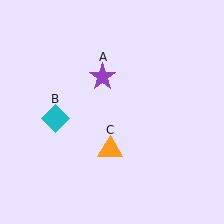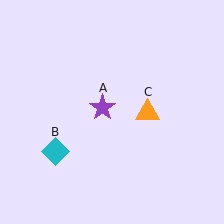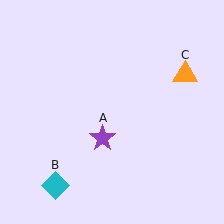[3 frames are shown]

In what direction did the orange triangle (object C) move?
The orange triangle (object C) moved up and to the right.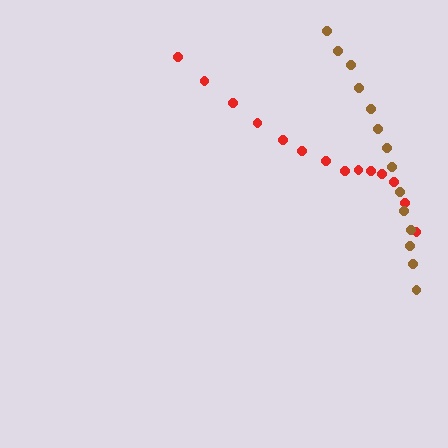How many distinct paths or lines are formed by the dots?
There are 2 distinct paths.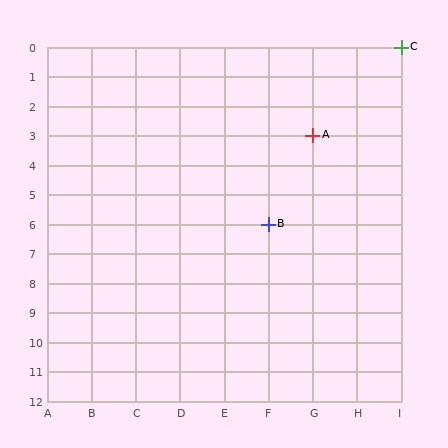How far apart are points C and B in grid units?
Points C and B are 3 columns and 6 rows apart (about 6.7 grid units diagonally).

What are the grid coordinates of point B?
Point B is at grid coordinates (F, 6).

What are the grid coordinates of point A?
Point A is at grid coordinates (G, 3).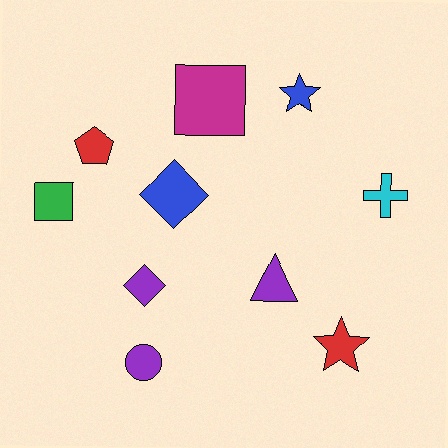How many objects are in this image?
There are 10 objects.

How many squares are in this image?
There are 2 squares.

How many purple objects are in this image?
There are 3 purple objects.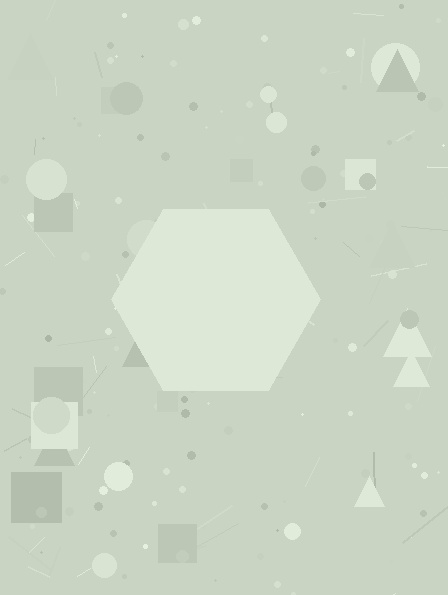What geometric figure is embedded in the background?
A hexagon is embedded in the background.